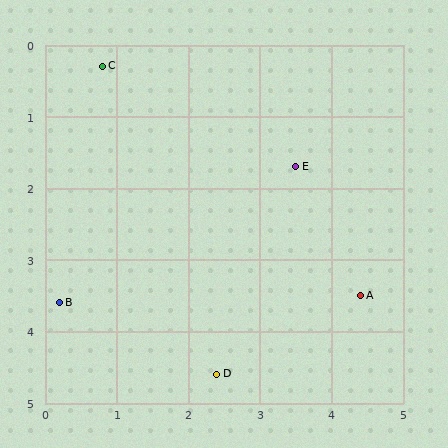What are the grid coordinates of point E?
Point E is at approximately (3.5, 1.7).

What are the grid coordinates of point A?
Point A is at approximately (4.4, 3.5).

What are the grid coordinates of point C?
Point C is at approximately (0.8, 0.3).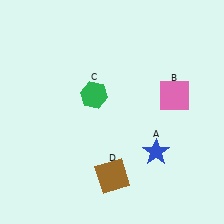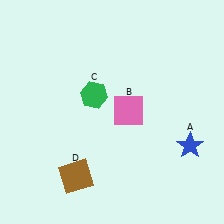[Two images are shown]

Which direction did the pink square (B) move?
The pink square (B) moved left.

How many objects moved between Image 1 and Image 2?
3 objects moved between the two images.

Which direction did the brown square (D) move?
The brown square (D) moved left.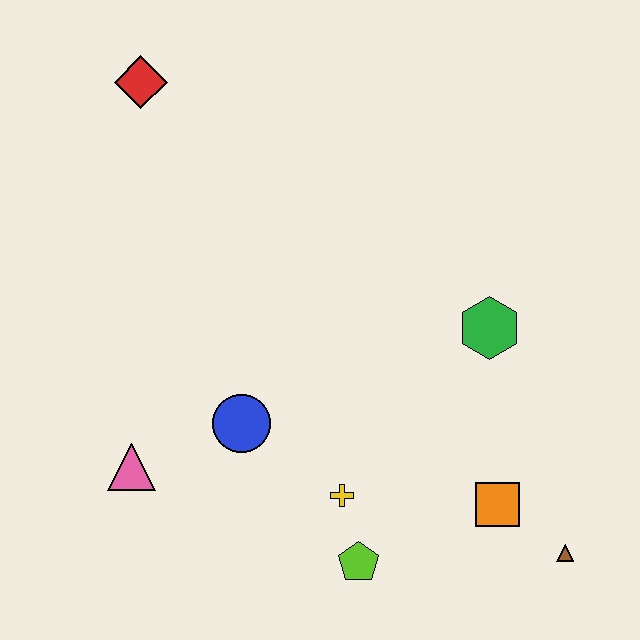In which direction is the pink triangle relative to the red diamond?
The pink triangle is below the red diamond.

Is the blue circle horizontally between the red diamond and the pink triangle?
No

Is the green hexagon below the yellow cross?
No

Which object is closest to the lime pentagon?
The yellow cross is closest to the lime pentagon.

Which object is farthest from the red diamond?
The brown triangle is farthest from the red diamond.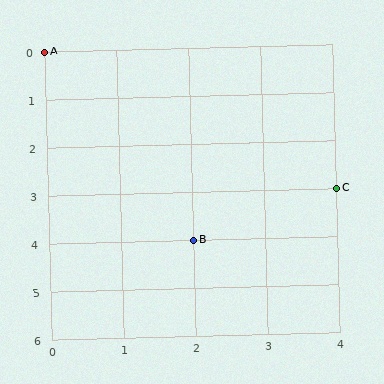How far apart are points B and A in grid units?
Points B and A are 2 columns and 4 rows apart (about 4.5 grid units diagonally).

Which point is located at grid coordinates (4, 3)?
Point C is at (4, 3).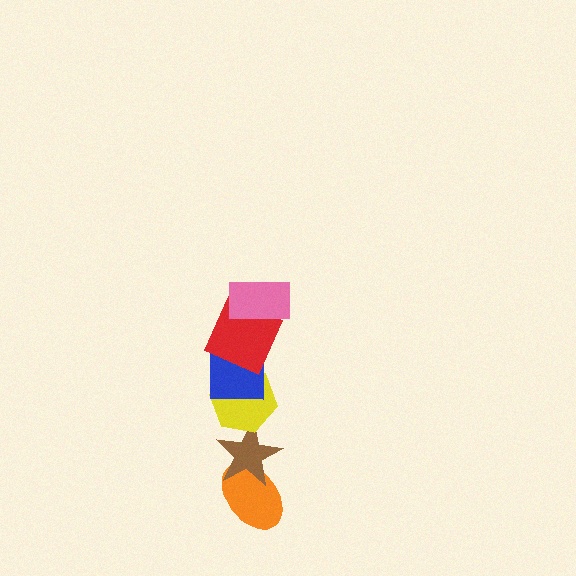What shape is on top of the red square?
The pink rectangle is on top of the red square.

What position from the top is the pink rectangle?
The pink rectangle is 1st from the top.